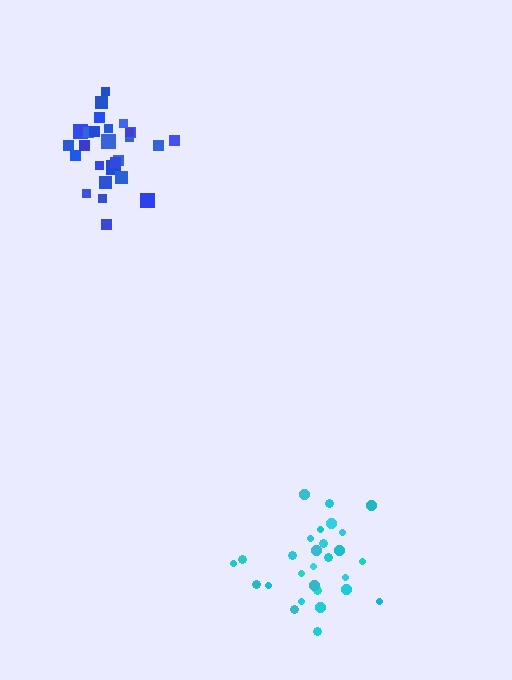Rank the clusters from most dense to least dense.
blue, cyan.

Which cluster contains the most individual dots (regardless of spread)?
Blue (28).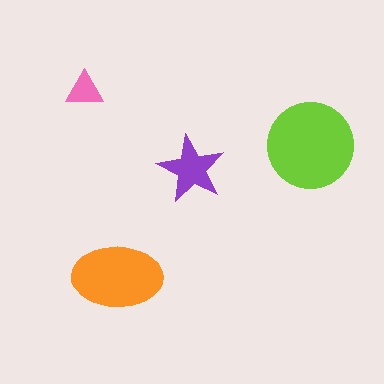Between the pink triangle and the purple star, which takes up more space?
The purple star.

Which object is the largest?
The lime circle.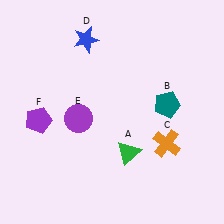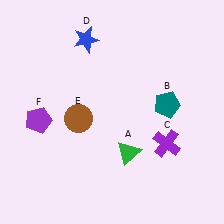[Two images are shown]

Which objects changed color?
C changed from orange to purple. E changed from purple to brown.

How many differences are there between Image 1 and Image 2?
There are 2 differences between the two images.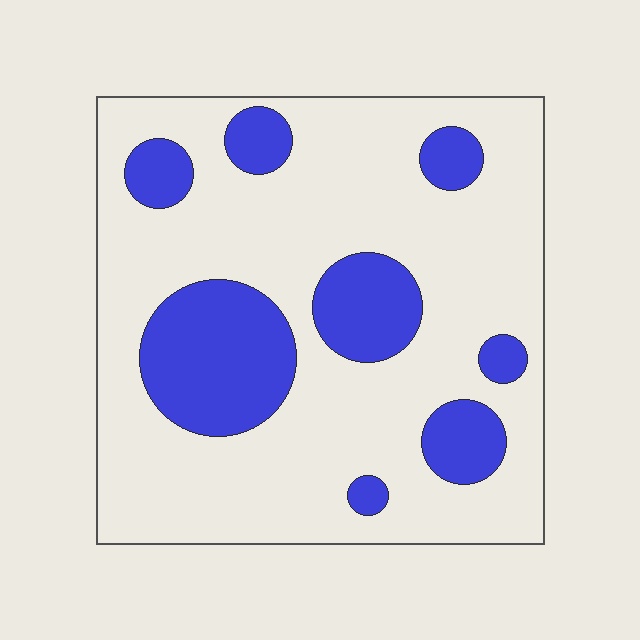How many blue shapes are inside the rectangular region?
8.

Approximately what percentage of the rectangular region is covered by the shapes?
Approximately 25%.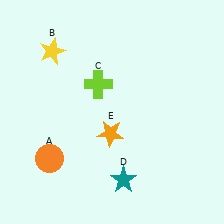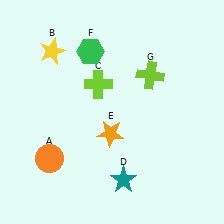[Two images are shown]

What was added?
A green hexagon (F), a lime cross (G) were added in Image 2.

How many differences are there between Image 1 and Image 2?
There are 2 differences between the two images.